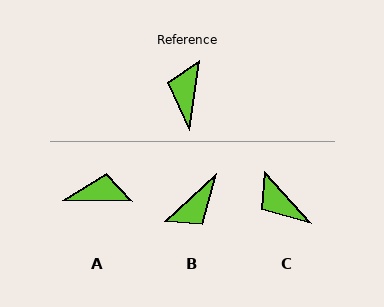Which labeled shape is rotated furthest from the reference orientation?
B, about 141 degrees away.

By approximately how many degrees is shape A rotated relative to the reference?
Approximately 82 degrees clockwise.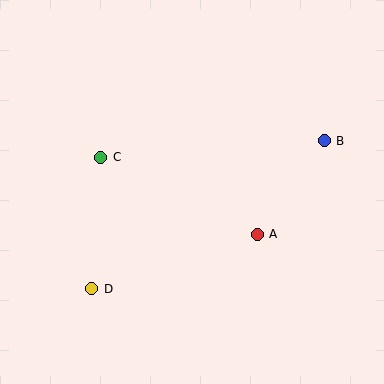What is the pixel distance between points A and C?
The distance between A and C is 174 pixels.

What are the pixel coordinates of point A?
Point A is at (257, 234).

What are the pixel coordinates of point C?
Point C is at (101, 157).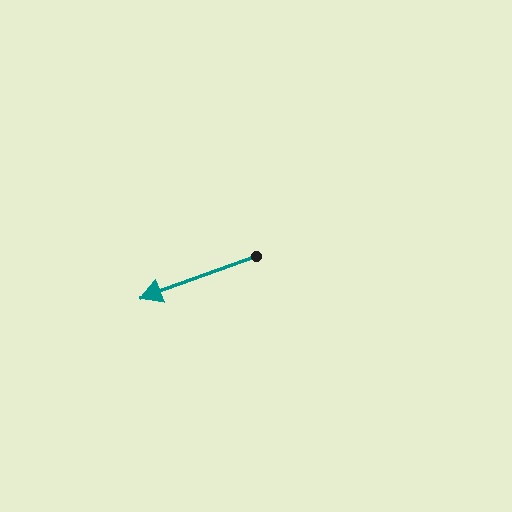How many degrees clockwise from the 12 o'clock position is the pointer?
Approximately 250 degrees.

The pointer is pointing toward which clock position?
Roughly 8 o'clock.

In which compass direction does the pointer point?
West.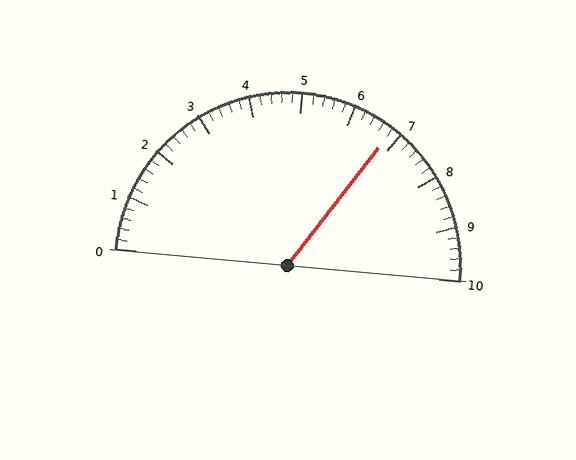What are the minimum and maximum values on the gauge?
The gauge ranges from 0 to 10.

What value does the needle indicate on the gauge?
The needle indicates approximately 6.8.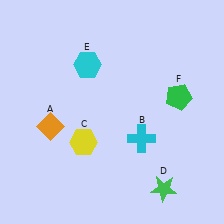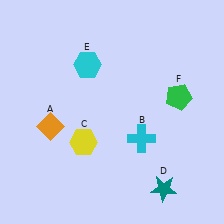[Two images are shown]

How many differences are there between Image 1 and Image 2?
There is 1 difference between the two images.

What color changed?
The star (D) changed from green in Image 1 to teal in Image 2.